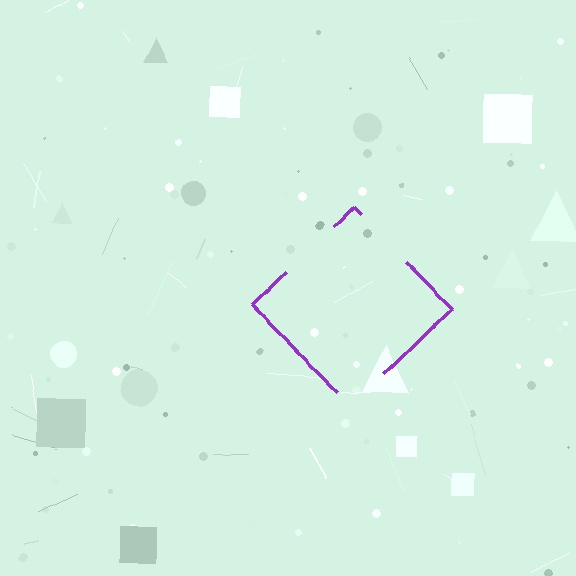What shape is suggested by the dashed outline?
The dashed outline suggests a diamond.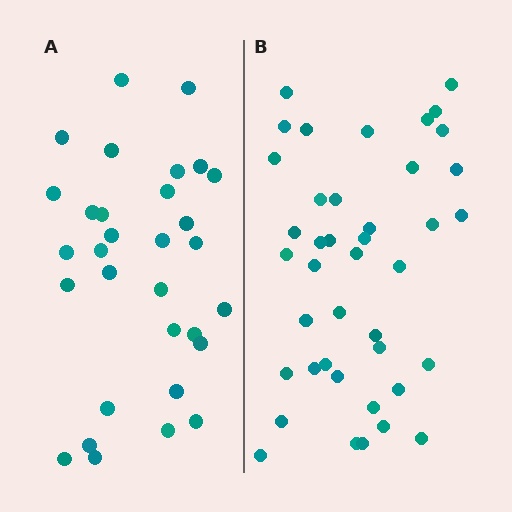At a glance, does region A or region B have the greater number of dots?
Region B (the right region) has more dots.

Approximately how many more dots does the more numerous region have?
Region B has roughly 10 or so more dots than region A.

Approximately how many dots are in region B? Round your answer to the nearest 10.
About 40 dots. (The exact count is 41, which rounds to 40.)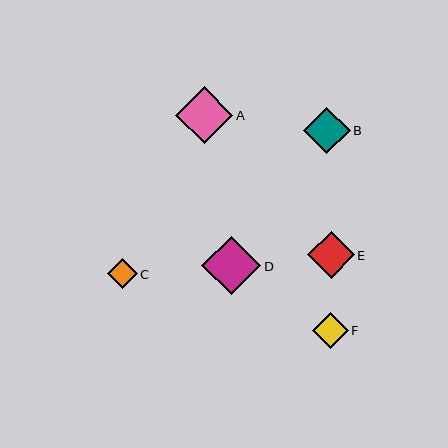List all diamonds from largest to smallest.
From largest to smallest: D, A, B, E, F, C.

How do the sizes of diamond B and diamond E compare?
Diamond B and diamond E are approximately the same size.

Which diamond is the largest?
Diamond D is the largest with a size of approximately 59 pixels.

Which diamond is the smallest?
Diamond C is the smallest with a size of approximately 30 pixels.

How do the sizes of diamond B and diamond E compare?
Diamond B and diamond E are approximately the same size.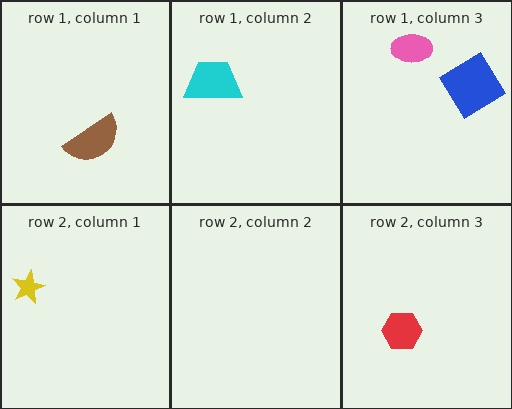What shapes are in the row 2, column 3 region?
The red hexagon.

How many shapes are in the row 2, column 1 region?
1.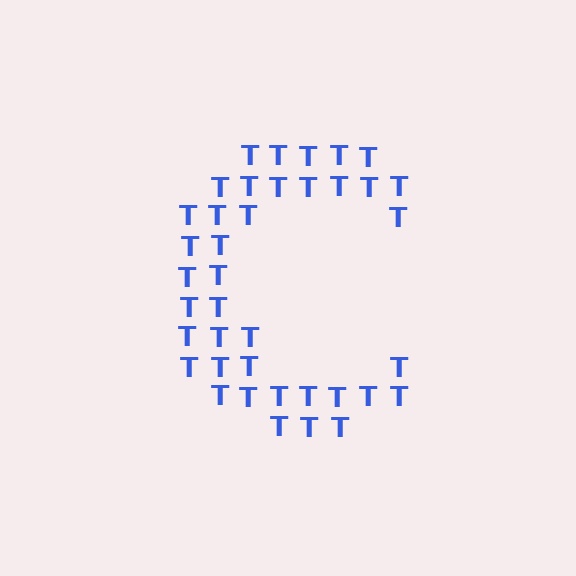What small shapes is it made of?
It is made of small letter T's.